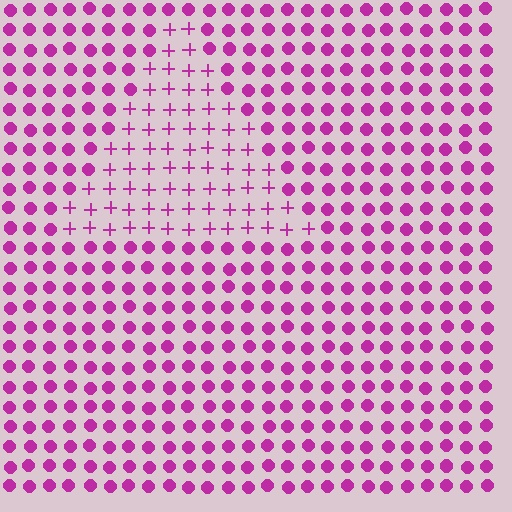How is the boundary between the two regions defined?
The boundary is defined by a change in element shape: plus signs inside vs. circles outside. All elements share the same color and spacing.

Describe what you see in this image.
The image is filled with small magenta elements arranged in a uniform grid. A triangle-shaped region contains plus signs, while the surrounding area contains circles. The boundary is defined purely by the change in element shape.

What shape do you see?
I see a triangle.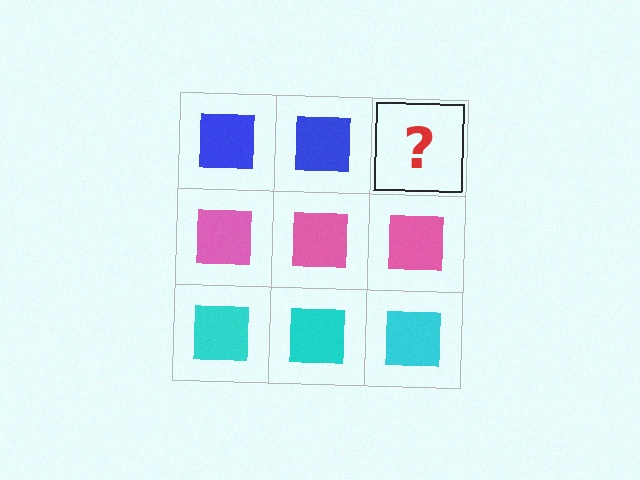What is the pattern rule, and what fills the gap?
The rule is that each row has a consistent color. The gap should be filled with a blue square.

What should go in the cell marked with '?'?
The missing cell should contain a blue square.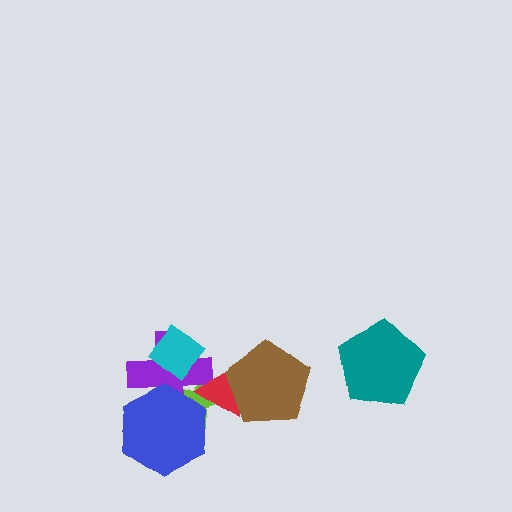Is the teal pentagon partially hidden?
No, no other shape covers it.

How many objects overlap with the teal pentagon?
0 objects overlap with the teal pentagon.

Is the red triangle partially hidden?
Yes, it is partially covered by another shape.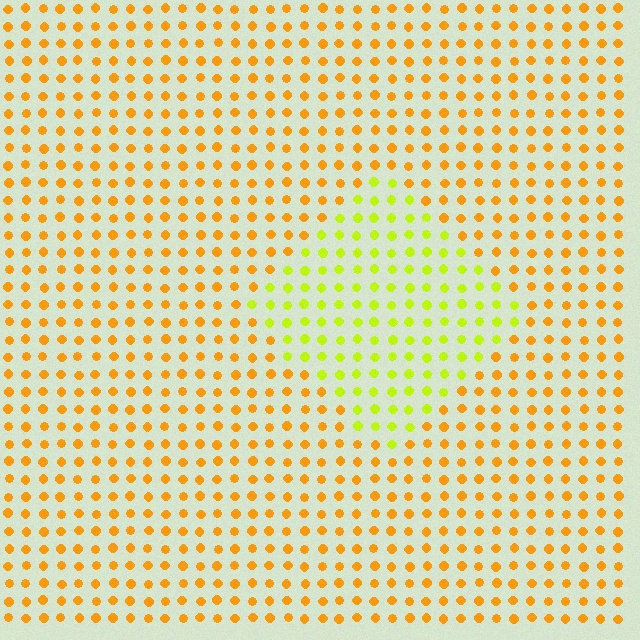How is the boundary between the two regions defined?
The boundary is defined purely by a slight shift in hue (about 39 degrees). Spacing, size, and orientation are identical on both sides.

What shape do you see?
I see a diamond.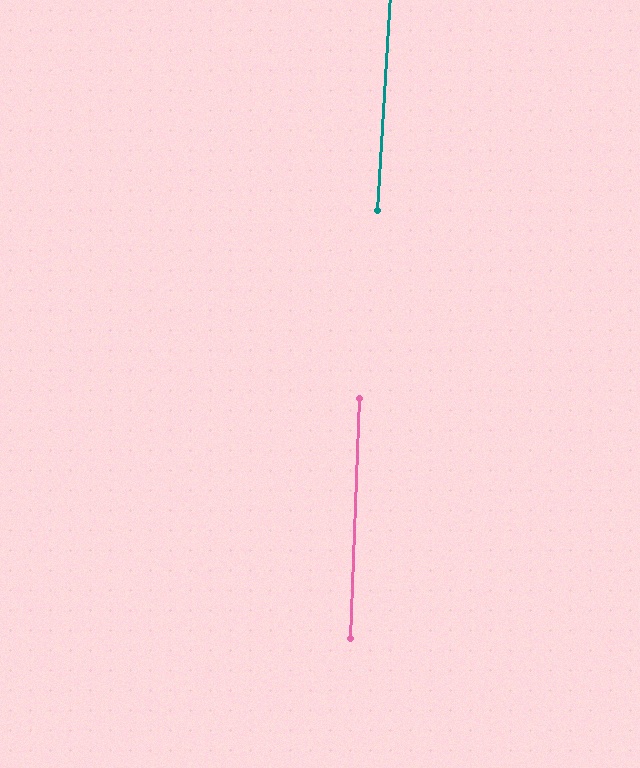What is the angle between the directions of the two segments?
Approximately 1 degree.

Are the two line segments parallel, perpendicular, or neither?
Parallel — their directions differ by only 1.5°.